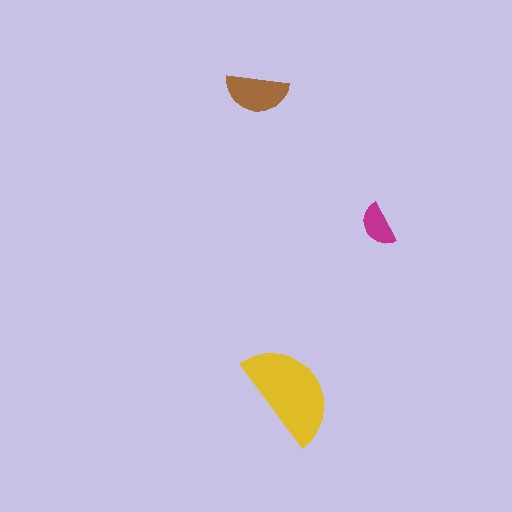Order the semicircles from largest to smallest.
the yellow one, the brown one, the magenta one.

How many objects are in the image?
There are 3 objects in the image.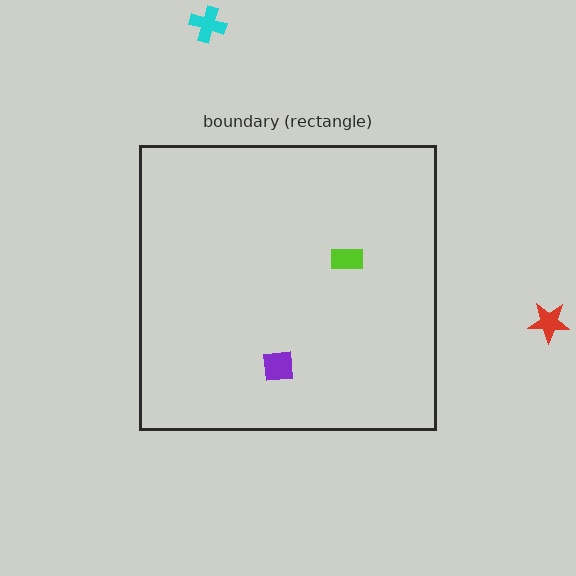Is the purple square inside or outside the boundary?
Inside.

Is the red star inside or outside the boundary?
Outside.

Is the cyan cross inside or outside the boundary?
Outside.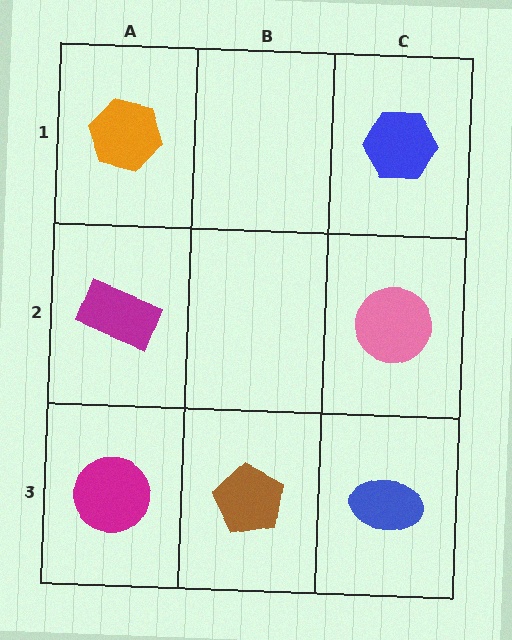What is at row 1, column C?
A blue hexagon.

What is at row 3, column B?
A brown pentagon.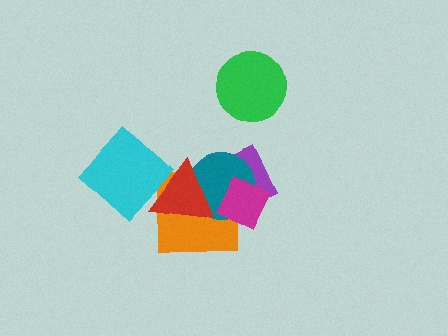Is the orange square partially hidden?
Yes, it is partially covered by another shape.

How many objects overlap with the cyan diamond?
1 object overlaps with the cyan diamond.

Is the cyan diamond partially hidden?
No, no other shape covers it.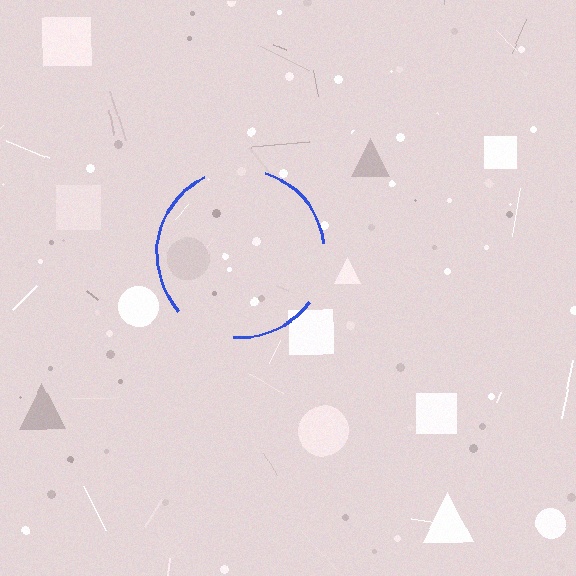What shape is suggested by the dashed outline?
The dashed outline suggests a circle.